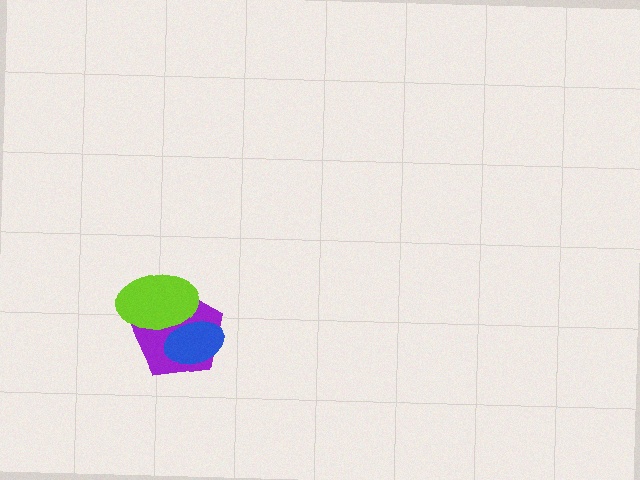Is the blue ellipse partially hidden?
Yes, it is partially covered by another shape.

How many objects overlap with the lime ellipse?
2 objects overlap with the lime ellipse.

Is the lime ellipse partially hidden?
No, no other shape covers it.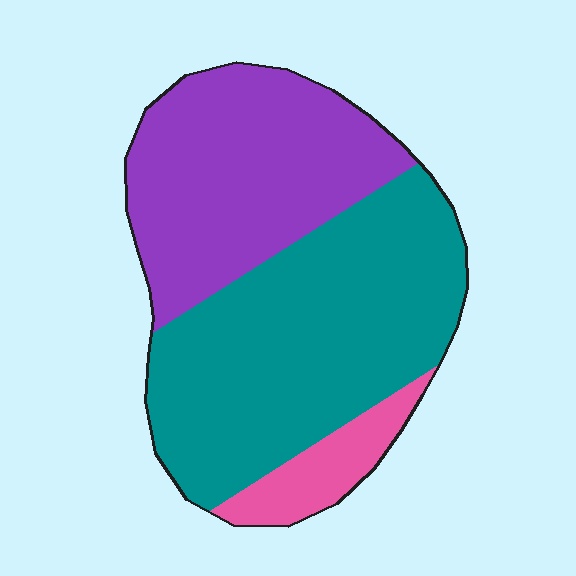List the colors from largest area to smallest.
From largest to smallest: teal, purple, pink.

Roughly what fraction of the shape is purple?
Purple takes up between a third and a half of the shape.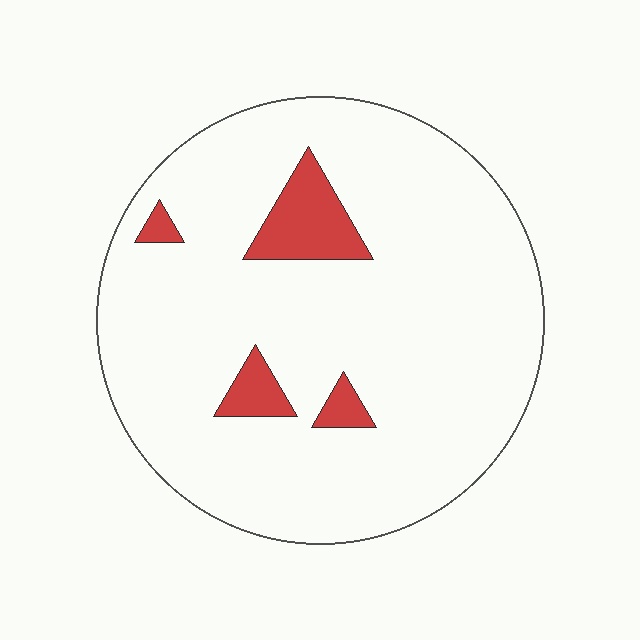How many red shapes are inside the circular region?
4.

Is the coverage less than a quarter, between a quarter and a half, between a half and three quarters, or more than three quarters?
Less than a quarter.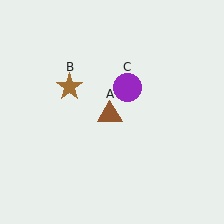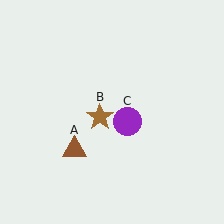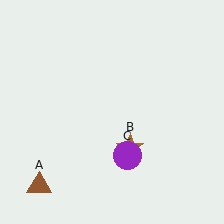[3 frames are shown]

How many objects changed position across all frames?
3 objects changed position: brown triangle (object A), brown star (object B), purple circle (object C).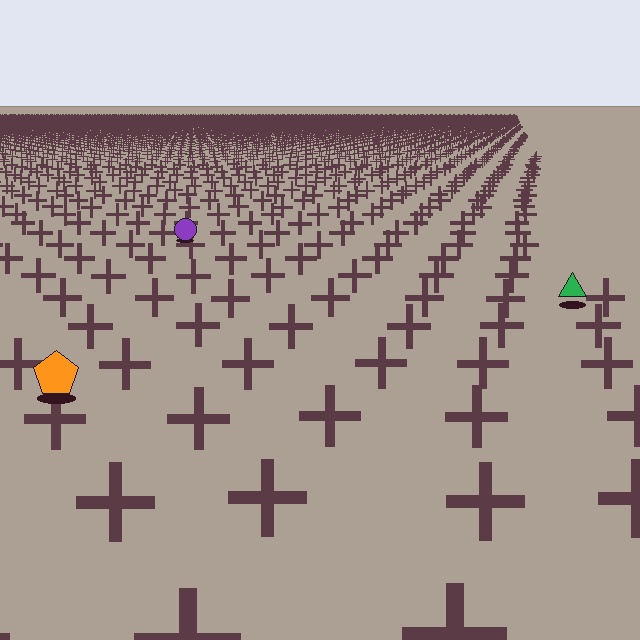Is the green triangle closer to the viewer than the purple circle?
Yes. The green triangle is closer — you can tell from the texture gradient: the ground texture is coarser near it.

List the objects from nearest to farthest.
From nearest to farthest: the orange pentagon, the green triangle, the purple circle.